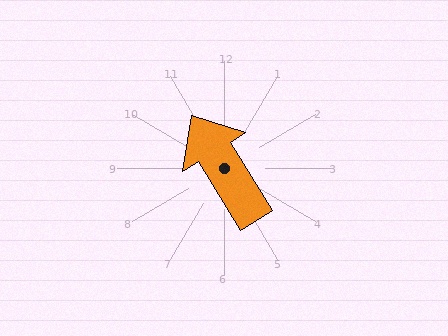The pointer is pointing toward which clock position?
Roughly 11 o'clock.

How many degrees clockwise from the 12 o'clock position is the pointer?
Approximately 328 degrees.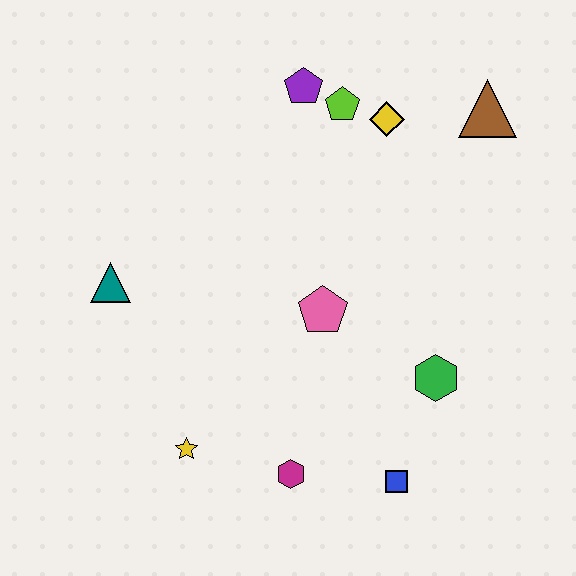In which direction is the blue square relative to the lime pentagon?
The blue square is below the lime pentagon.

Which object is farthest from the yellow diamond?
The yellow star is farthest from the yellow diamond.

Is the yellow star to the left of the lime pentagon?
Yes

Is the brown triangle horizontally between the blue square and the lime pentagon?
No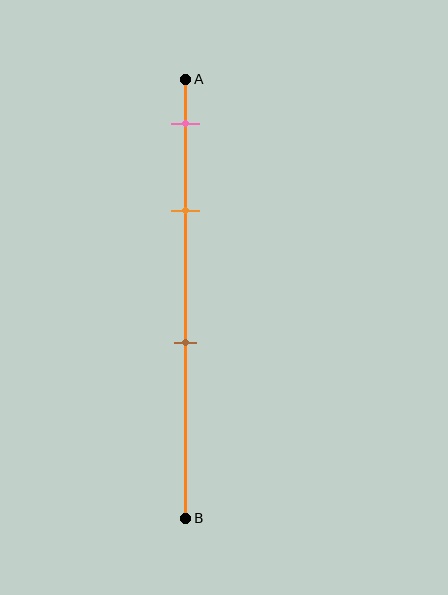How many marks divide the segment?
There are 3 marks dividing the segment.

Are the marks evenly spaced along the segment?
No, the marks are not evenly spaced.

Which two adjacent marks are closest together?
The pink and orange marks are the closest adjacent pair.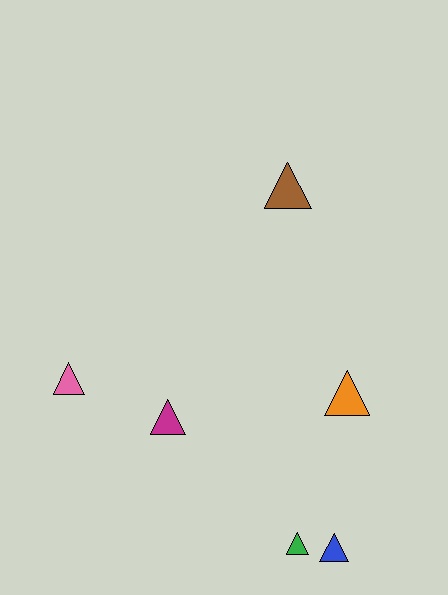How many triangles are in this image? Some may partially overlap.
There are 6 triangles.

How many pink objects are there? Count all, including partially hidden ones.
There is 1 pink object.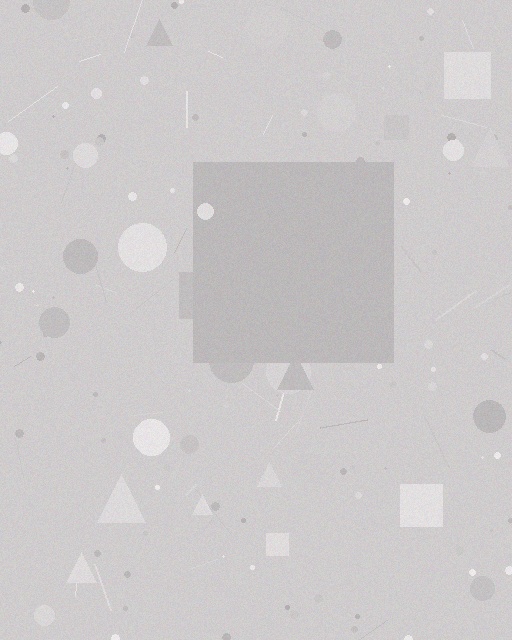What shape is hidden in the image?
A square is hidden in the image.